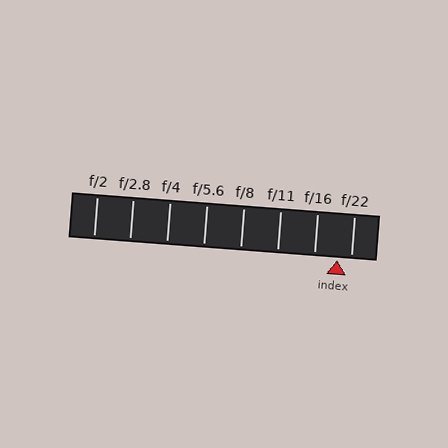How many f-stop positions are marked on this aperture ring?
There are 8 f-stop positions marked.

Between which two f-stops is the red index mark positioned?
The index mark is between f/16 and f/22.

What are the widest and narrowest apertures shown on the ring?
The widest aperture shown is f/2 and the narrowest is f/22.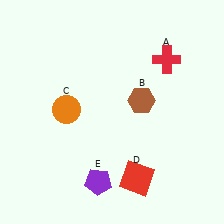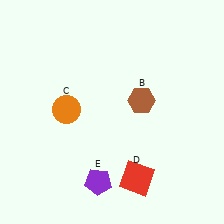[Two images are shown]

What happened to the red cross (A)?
The red cross (A) was removed in Image 2. It was in the top-right area of Image 1.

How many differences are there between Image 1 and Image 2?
There is 1 difference between the two images.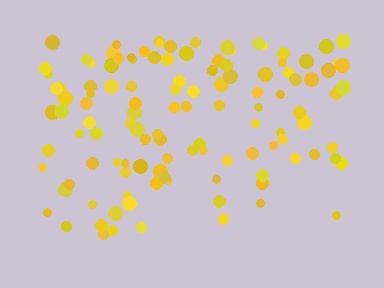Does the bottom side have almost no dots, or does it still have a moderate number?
Still a moderate number, just noticeably fewer than the top.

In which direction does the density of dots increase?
From bottom to top, with the top side densest.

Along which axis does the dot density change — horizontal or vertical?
Vertical.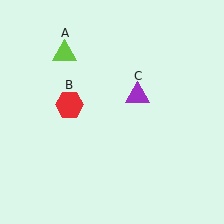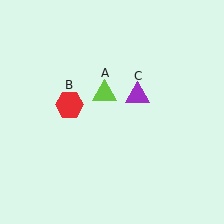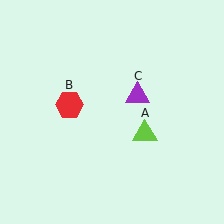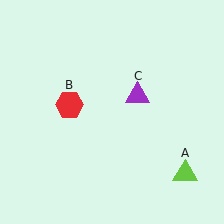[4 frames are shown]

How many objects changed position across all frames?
1 object changed position: lime triangle (object A).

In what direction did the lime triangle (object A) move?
The lime triangle (object A) moved down and to the right.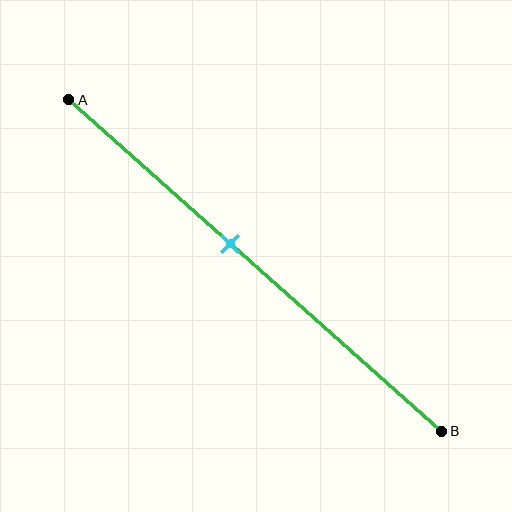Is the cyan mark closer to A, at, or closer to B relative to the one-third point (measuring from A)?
The cyan mark is closer to point B than the one-third point of segment AB.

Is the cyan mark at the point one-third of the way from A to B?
No, the mark is at about 45% from A, not at the 33% one-third point.